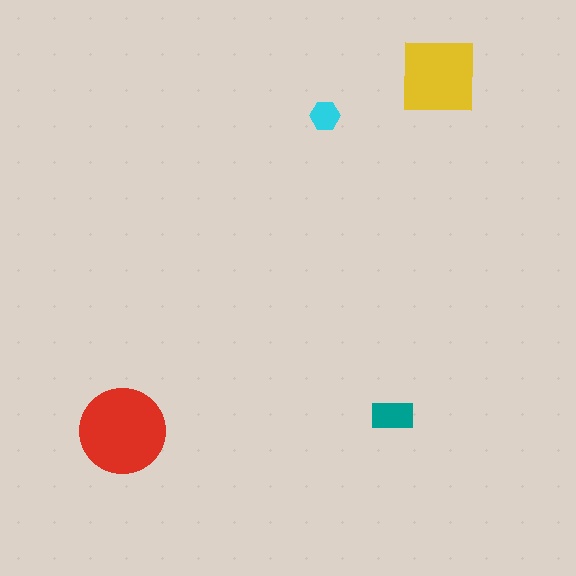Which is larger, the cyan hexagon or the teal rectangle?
The teal rectangle.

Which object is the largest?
The red circle.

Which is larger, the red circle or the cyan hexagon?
The red circle.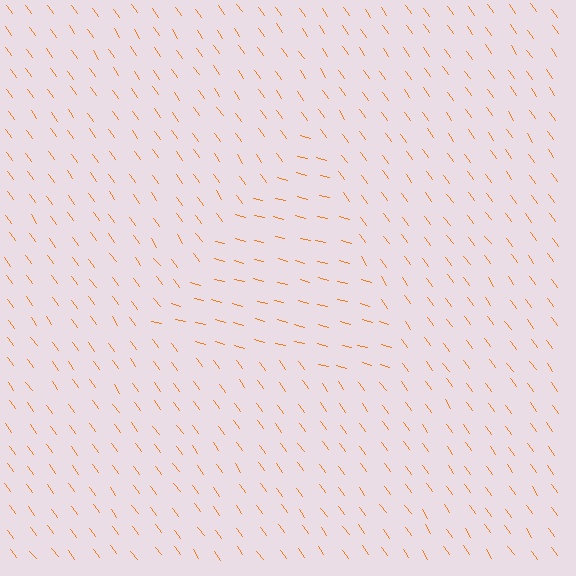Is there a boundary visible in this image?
Yes, there is a texture boundary formed by a change in line orientation.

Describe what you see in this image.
The image is filled with small orange line segments. A triangle region in the image has lines oriented differently from the surrounding lines, creating a visible texture boundary.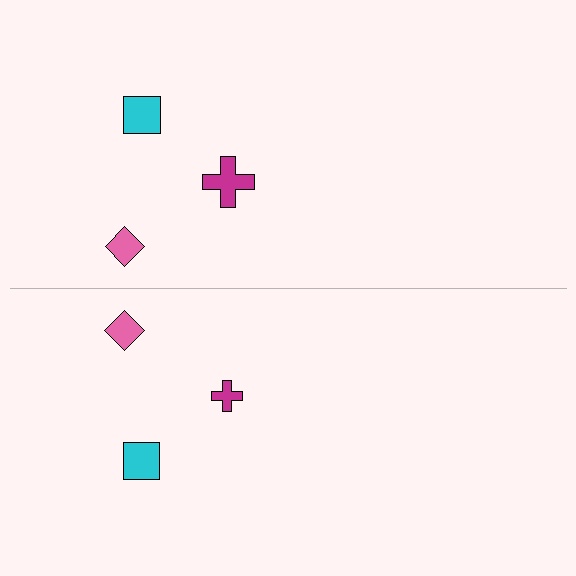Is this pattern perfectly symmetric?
No, the pattern is not perfectly symmetric. The magenta cross on the bottom side has a different size than its mirror counterpart.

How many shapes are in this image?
There are 6 shapes in this image.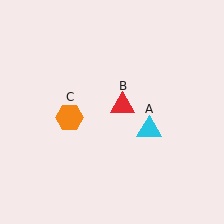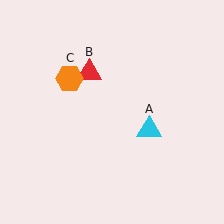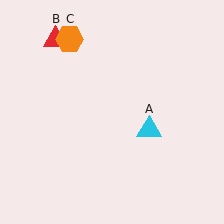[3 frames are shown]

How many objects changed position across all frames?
2 objects changed position: red triangle (object B), orange hexagon (object C).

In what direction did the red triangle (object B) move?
The red triangle (object B) moved up and to the left.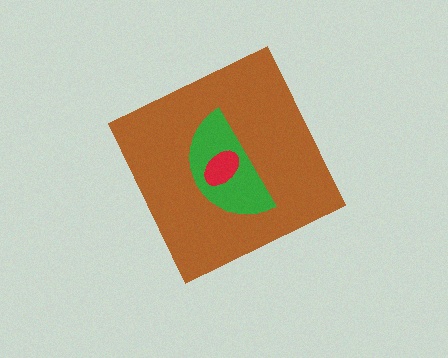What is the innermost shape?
The red ellipse.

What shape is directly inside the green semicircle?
The red ellipse.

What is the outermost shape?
The brown diamond.